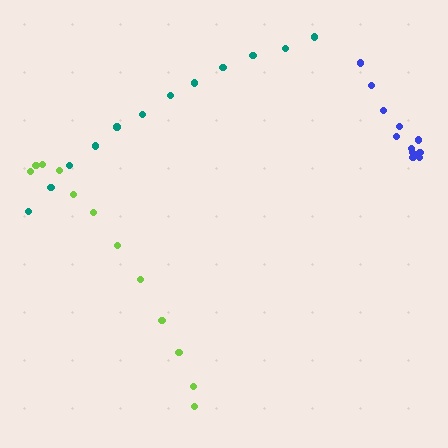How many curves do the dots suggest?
There are 3 distinct paths.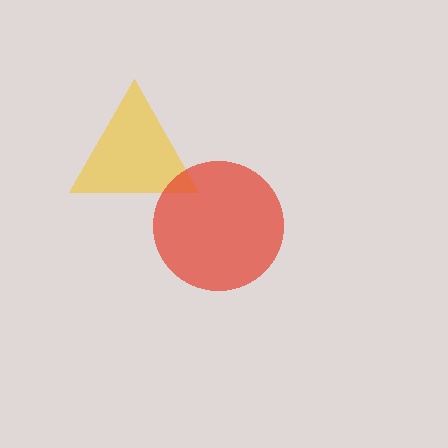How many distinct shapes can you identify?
There are 2 distinct shapes: a yellow triangle, a red circle.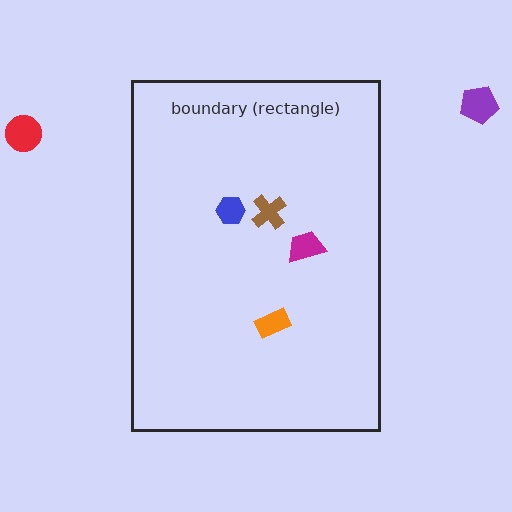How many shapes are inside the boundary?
4 inside, 2 outside.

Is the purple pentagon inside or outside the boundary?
Outside.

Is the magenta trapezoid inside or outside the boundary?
Inside.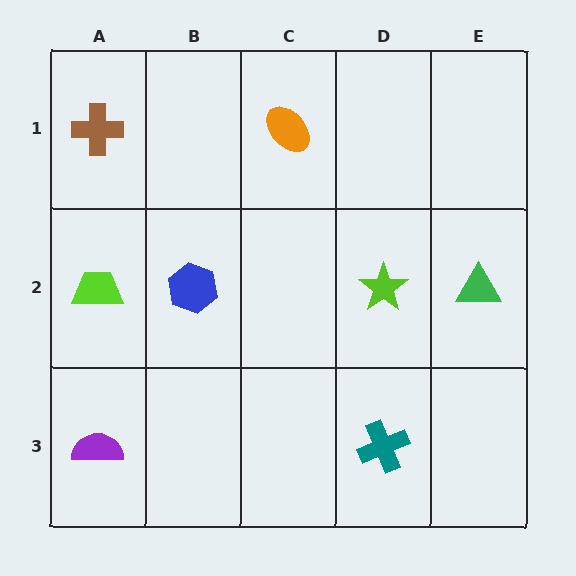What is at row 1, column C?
An orange ellipse.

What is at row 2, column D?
A lime star.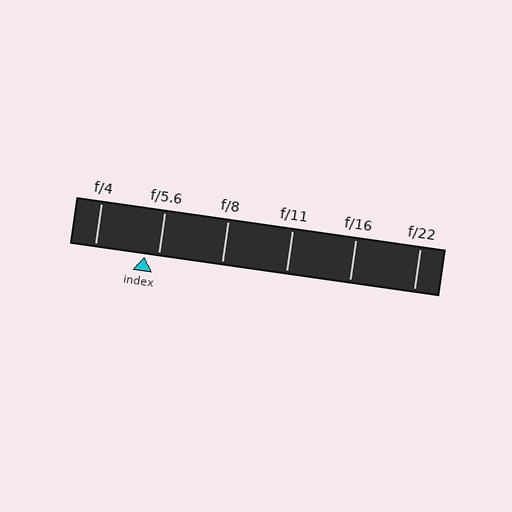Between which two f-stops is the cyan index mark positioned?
The index mark is between f/4 and f/5.6.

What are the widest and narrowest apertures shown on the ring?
The widest aperture shown is f/4 and the narrowest is f/22.